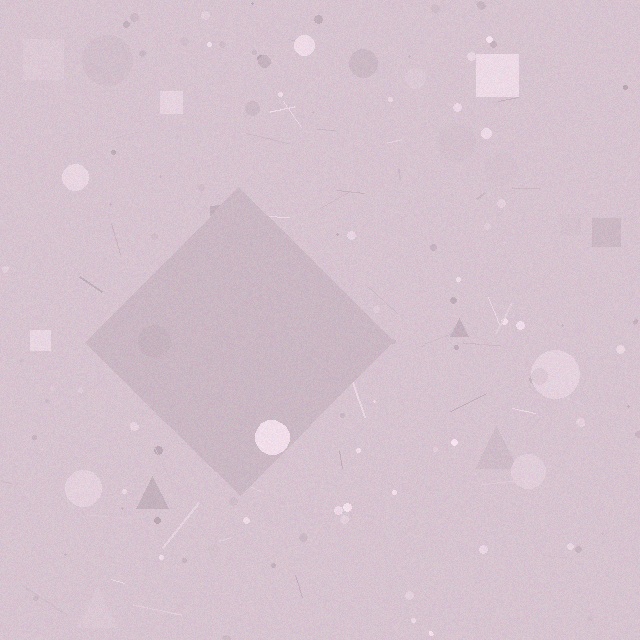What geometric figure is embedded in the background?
A diamond is embedded in the background.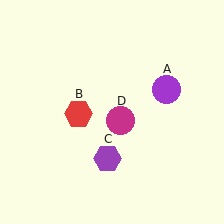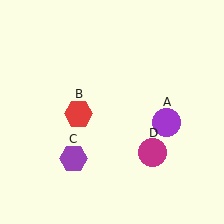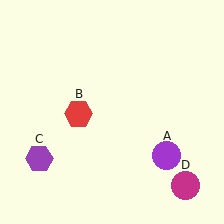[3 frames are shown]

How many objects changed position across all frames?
3 objects changed position: purple circle (object A), purple hexagon (object C), magenta circle (object D).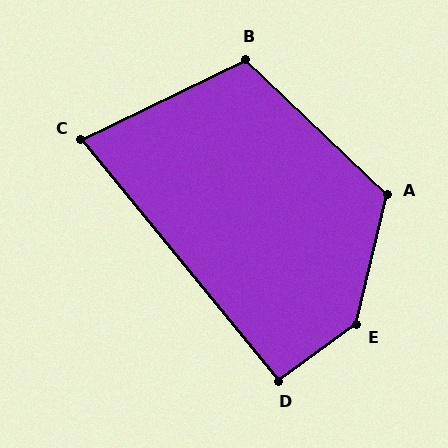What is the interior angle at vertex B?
Approximately 110 degrees (obtuse).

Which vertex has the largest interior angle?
E, at approximately 139 degrees.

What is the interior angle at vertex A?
Approximately 120 degrees (obtuse).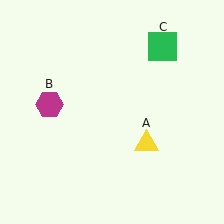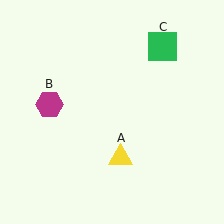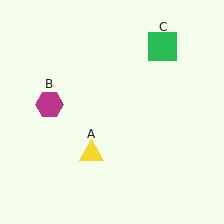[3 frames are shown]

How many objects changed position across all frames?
1 object changed position: yellow triangle (object A).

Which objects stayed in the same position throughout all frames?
Magenta hexagon (object B) and green square (object C) remained stationary.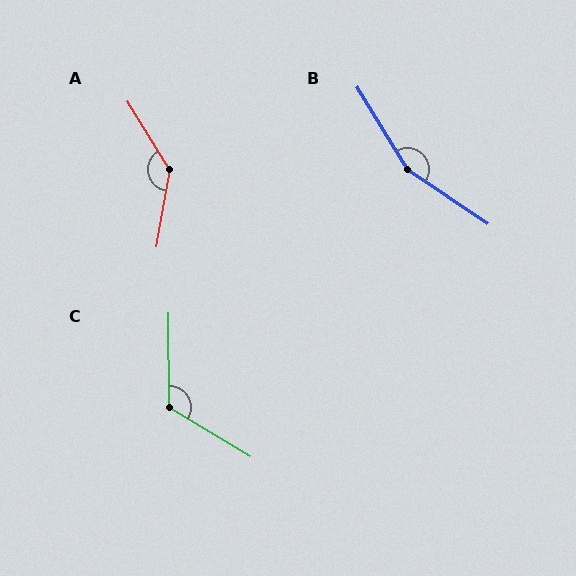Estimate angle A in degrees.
Approximately 139 degrees.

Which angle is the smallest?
C, at approximately 122 degrees.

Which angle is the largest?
B, at approximately 156 degrees.